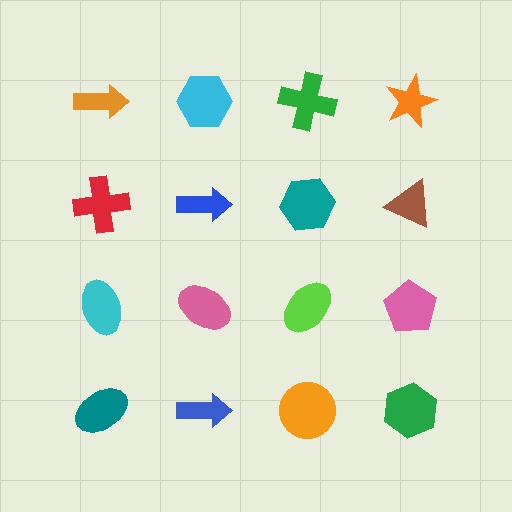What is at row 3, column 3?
A lime ellipse.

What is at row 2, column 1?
A red cross.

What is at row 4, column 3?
An orange circle.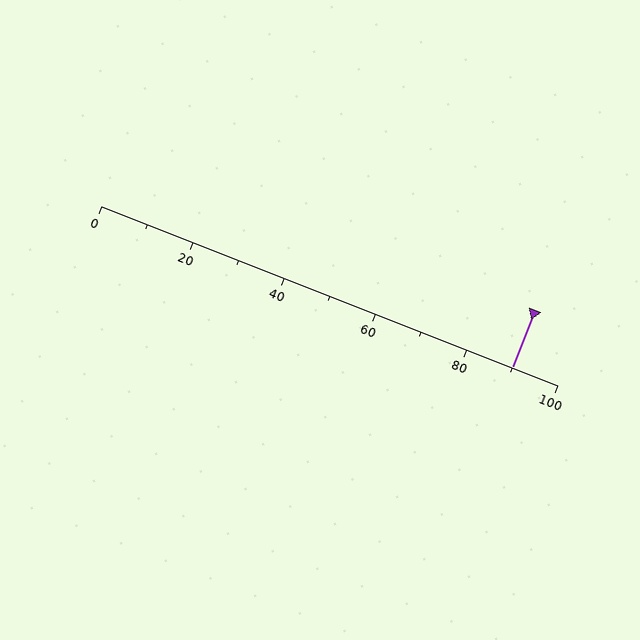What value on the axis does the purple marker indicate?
The marker indicates approximately 90.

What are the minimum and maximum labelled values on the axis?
The axis runs from 0 to 100.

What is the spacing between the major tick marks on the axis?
The major ticks are spaced 20 apart.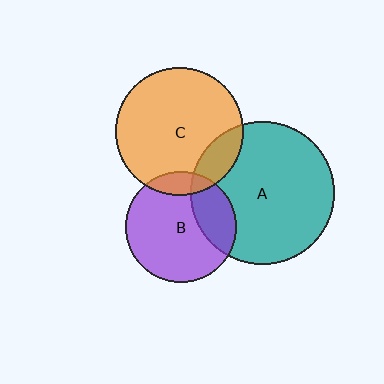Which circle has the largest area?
Circle A (teal).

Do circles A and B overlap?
Yes.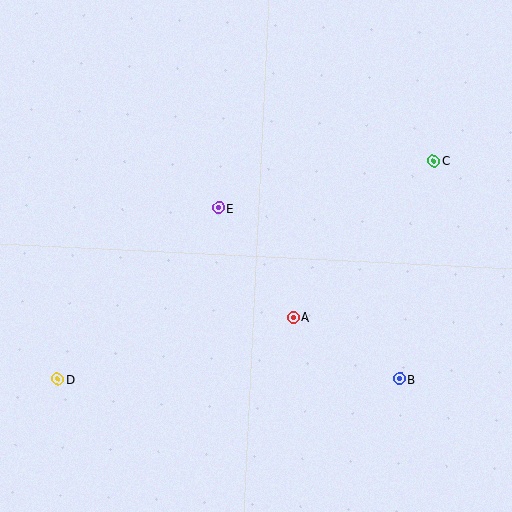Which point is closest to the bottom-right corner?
Point B is closest to the bottom-right corner.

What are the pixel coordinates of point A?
Point A is at (293, 317).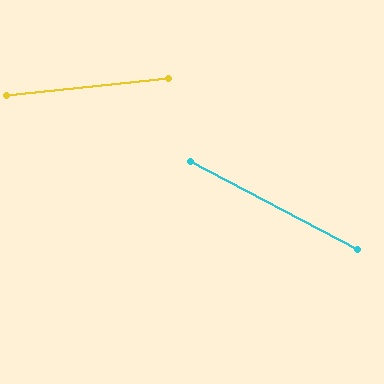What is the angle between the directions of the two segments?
Approximately 33 degrees.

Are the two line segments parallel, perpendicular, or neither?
Neither parallel nor perpendicular — they differ by about 33°.